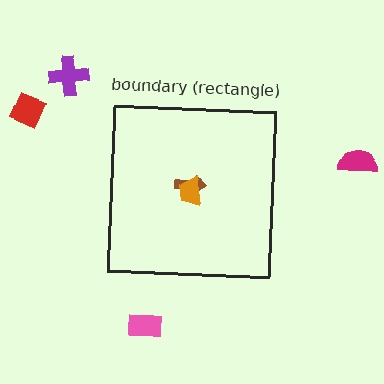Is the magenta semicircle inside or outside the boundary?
Outside.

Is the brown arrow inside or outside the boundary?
Inside.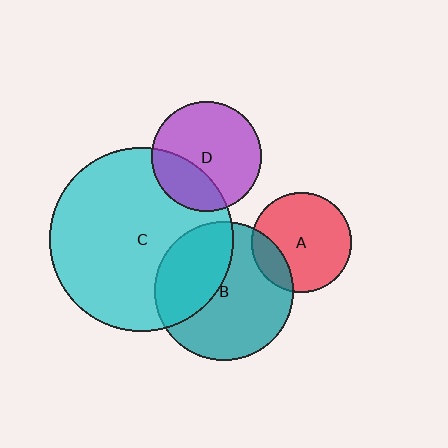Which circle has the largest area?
Circle C (cyan).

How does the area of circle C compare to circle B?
Approximately 1.7 times.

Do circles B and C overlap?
Yes.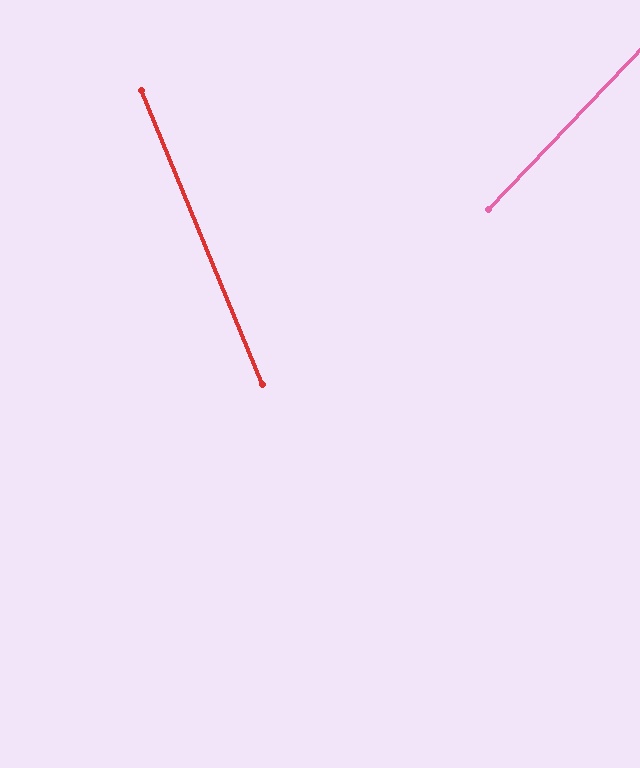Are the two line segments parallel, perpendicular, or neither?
Neither parallel nor perpendicular — they differ by about 66°.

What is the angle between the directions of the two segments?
Approximately 66 degrees.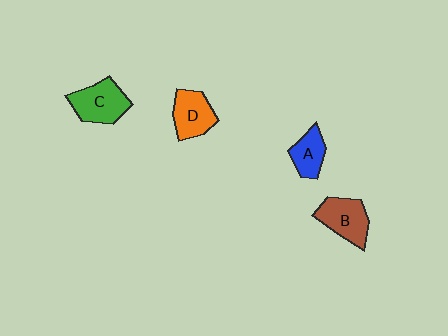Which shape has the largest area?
Shape C (green).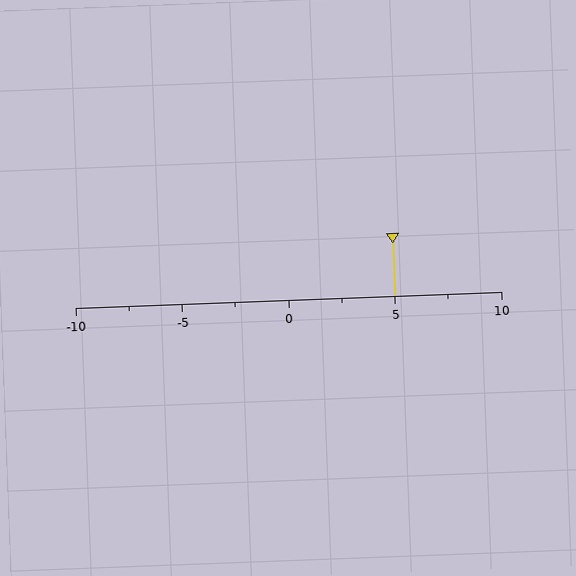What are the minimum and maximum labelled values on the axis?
The axis runs from -10 to 10.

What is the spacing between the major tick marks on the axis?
The major ticks are spaced 5 apart.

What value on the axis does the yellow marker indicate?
The marker indicates approximately 5.